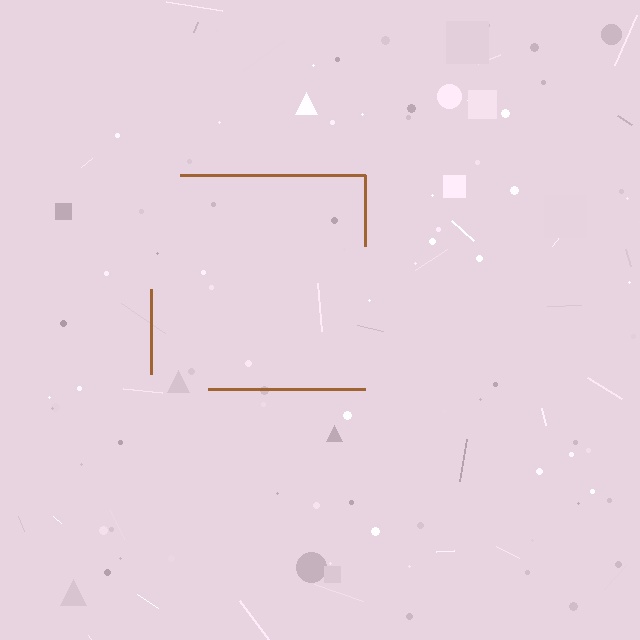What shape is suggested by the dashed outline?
The dashed outline suggests a square.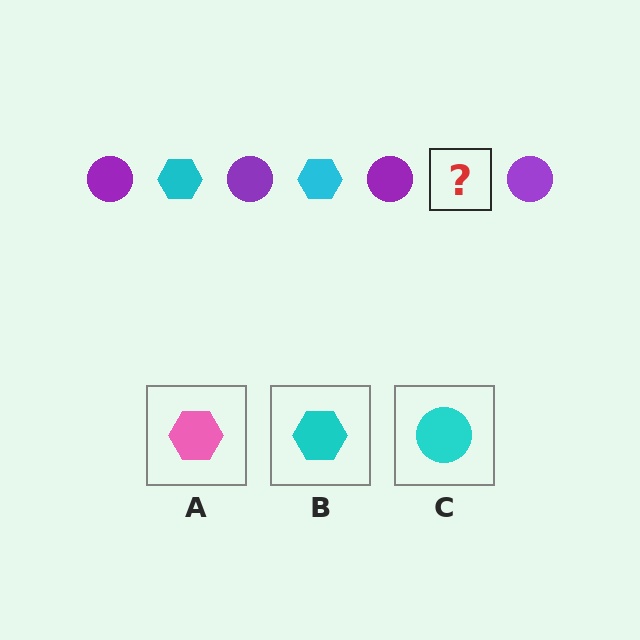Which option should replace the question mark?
Option B.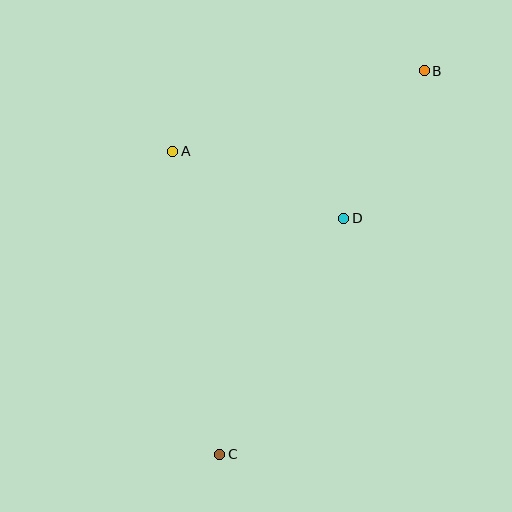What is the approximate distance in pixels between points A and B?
The distance between A and B is approximately 264 pixels.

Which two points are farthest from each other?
Points B and C are farthest from each other.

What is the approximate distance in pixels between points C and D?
The distance between C and D is approximately 267 pixels.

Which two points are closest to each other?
Points B and D are closest to each other.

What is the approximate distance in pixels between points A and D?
The distance between A and D is approximately 184 pixels.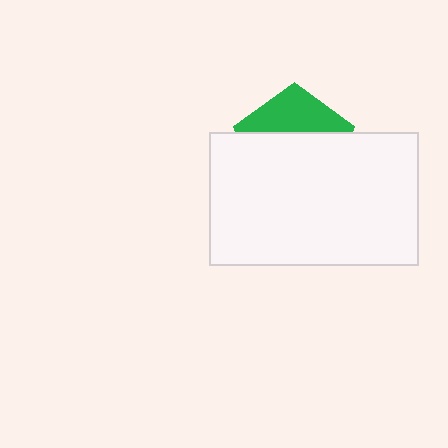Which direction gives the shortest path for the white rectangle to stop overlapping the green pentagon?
Moving down gives the shortest separation.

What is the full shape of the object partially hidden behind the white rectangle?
The partially hidden object is a green pentagon.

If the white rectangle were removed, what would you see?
You would see the complete green pentagon.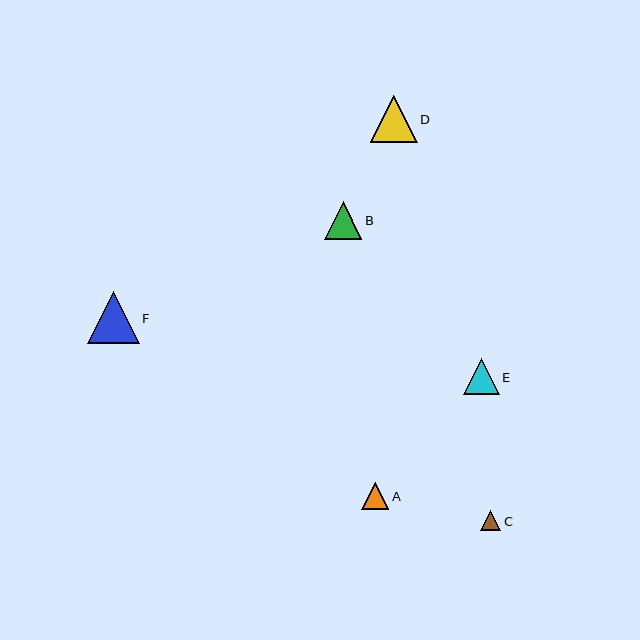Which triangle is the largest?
Triangle F is the largest with a size of approximately 52 pixels.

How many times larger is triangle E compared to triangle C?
Triangle E is approximately 1.8 times the size of triangle C.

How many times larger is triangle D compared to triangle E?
Triangle D is approximately 1.3 times the size of triangle E.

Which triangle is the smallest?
Triangle C is the smallest with a size of approximately 20 pixels.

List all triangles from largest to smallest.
From largest to smallest: F, D, B, E, A, C.